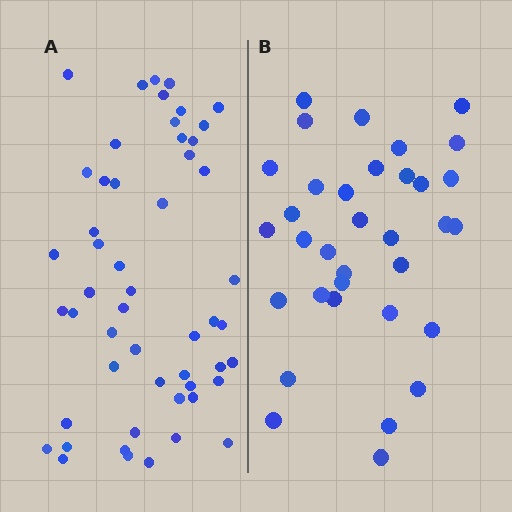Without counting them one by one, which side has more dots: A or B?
Region A (the left region) has more dots.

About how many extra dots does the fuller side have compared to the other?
Region A has approximately 20 more dots than region B.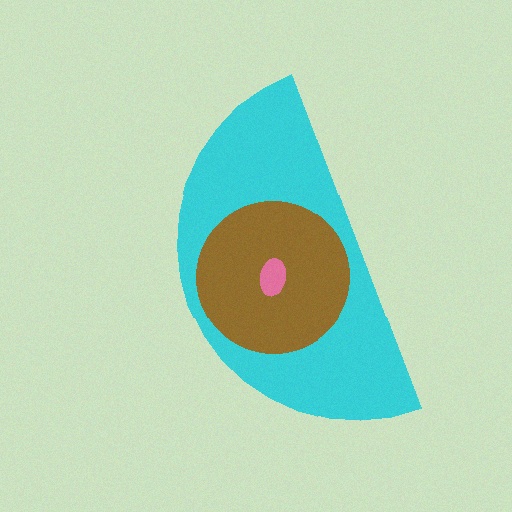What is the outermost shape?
The cyan semicircle.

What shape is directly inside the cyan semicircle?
The brown circle.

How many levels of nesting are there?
3.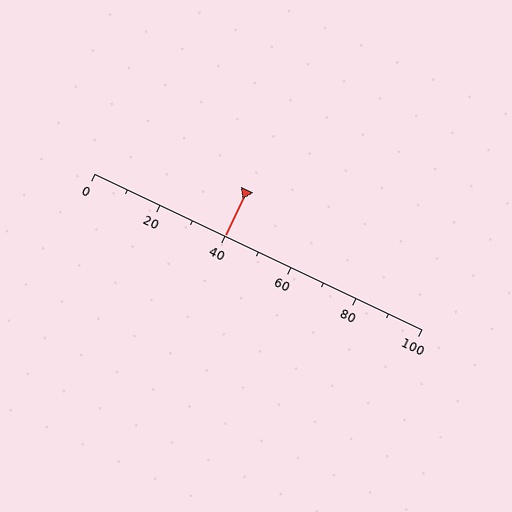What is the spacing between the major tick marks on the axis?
The major ticks are spaced 20 apart.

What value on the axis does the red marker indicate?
The marker indicates approximately 40.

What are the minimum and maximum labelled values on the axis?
The axis runs from 0 to 100.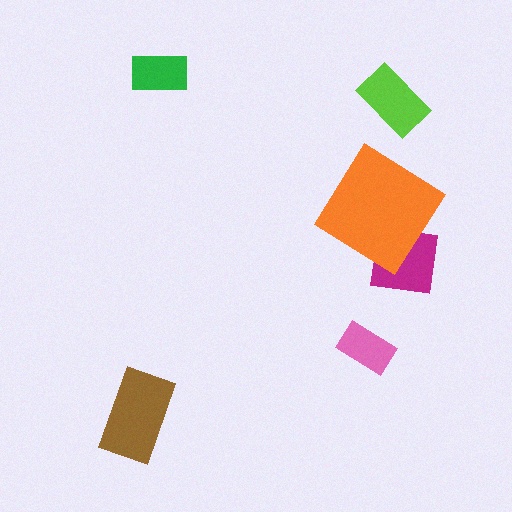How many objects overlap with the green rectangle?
0 objects overlap with the green rectangle.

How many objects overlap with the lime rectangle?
0 objects overlap with the lime rectangle.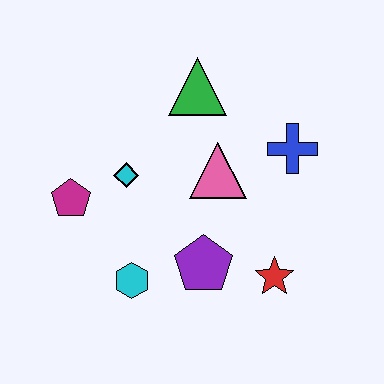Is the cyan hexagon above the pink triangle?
No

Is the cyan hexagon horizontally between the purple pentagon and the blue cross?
No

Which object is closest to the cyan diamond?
The magenta pentagon is closest to the cyan diamond.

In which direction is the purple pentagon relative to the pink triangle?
The purple pentagon is below the pink triangle.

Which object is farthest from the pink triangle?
The magenta pentagon is farthest from the pink triangle.